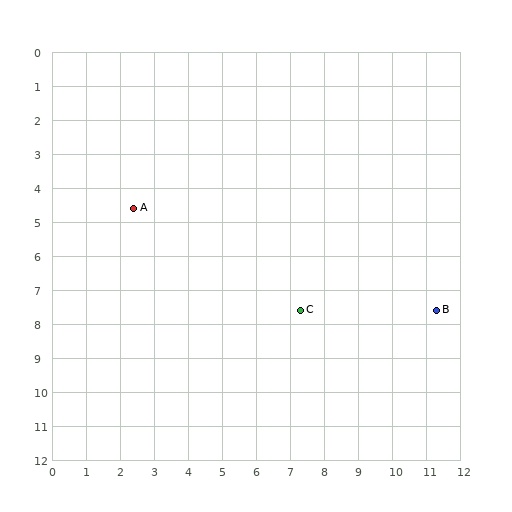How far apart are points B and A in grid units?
Points B and A are about 9.4 grid units apart.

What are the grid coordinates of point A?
Point A is at approximately (2.4, 4.6).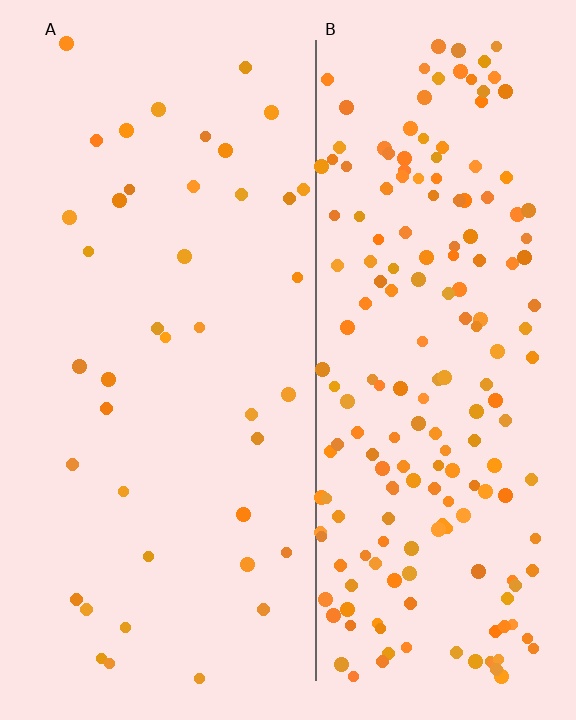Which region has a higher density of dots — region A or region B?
B (the right).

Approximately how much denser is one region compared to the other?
Approximately 4.8× — region B over region A.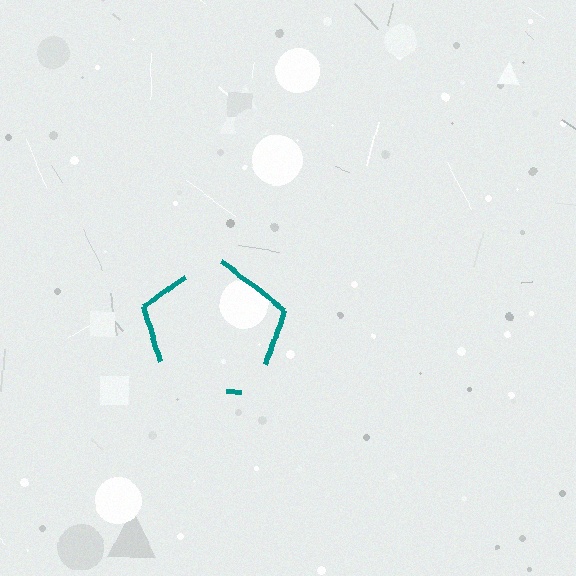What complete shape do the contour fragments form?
The contour fragments form a pentagon.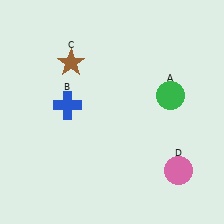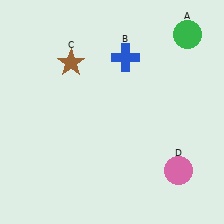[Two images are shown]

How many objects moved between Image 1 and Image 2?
2 objects moved between the two images.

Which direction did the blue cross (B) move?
The blue cross (B) moved right.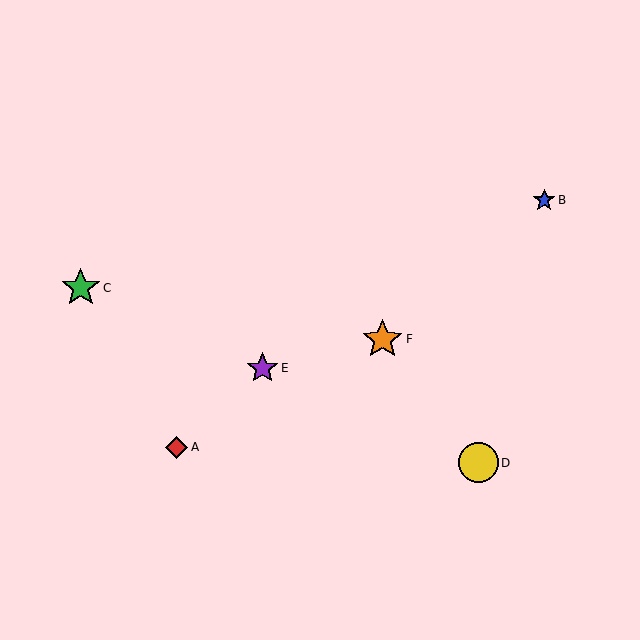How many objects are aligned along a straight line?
3 objects (C, D, E) are aligned along a straight line.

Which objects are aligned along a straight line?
Objects C, D, E are aligned along a straight line.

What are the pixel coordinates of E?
Object E is at (262, 368).